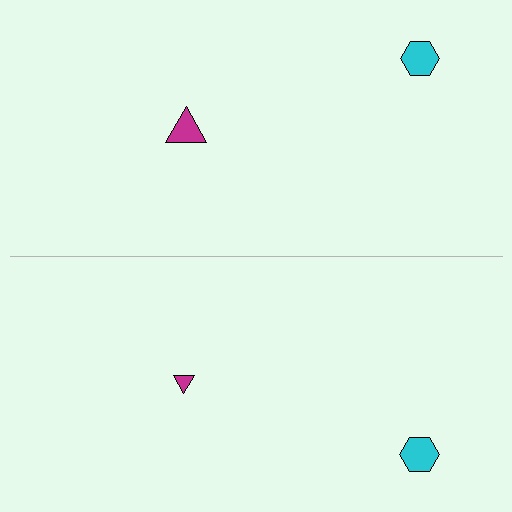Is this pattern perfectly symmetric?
No, the pattern is not perfectly symmetric. The magenta triangle on the bottom side has a different size than its mirror counterpart.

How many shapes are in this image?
There are 4 shapes in this image.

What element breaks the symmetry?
The magenta triangle on the bottom side has a different size than its mirror counterpart.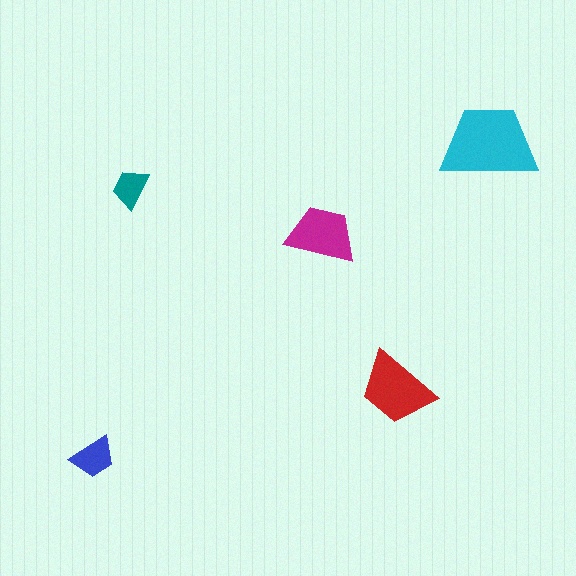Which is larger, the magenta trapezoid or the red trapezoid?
The red one.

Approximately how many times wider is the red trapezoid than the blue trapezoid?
About 1.5 times wider.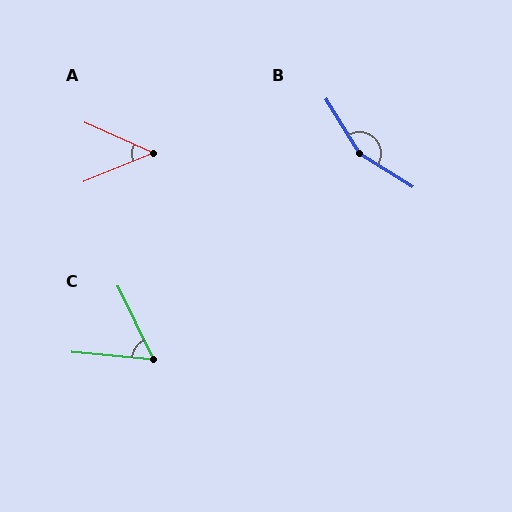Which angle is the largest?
B, at approximately 154 degrees.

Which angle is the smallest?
A, at approximately 46 degrees.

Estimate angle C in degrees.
Approximately 59 degrees.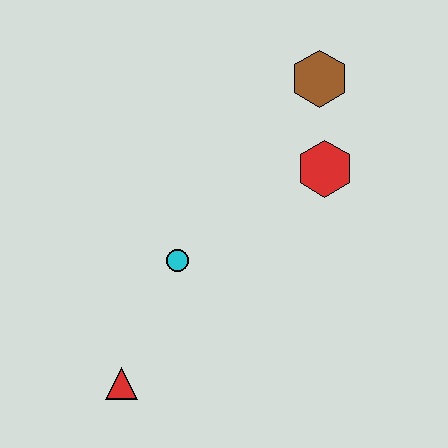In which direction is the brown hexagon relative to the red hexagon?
The brown hexagon is above the red hexagon.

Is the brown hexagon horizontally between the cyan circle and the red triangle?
No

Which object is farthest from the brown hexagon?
The red triangle is farthest from the brown hexagon.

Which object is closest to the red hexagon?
The brown hexagon is closest to the red hexagon.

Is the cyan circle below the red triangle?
No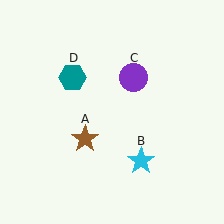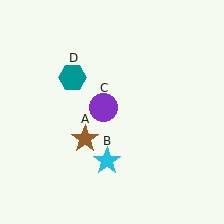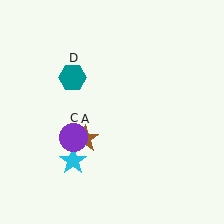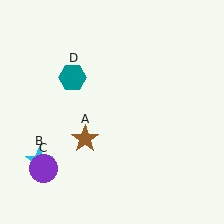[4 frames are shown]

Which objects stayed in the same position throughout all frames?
Brown star (object A) and teal hexagon (object D) remained stationary.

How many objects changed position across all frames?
2 objects changed position: cyan star (object B), purple circle (object C).